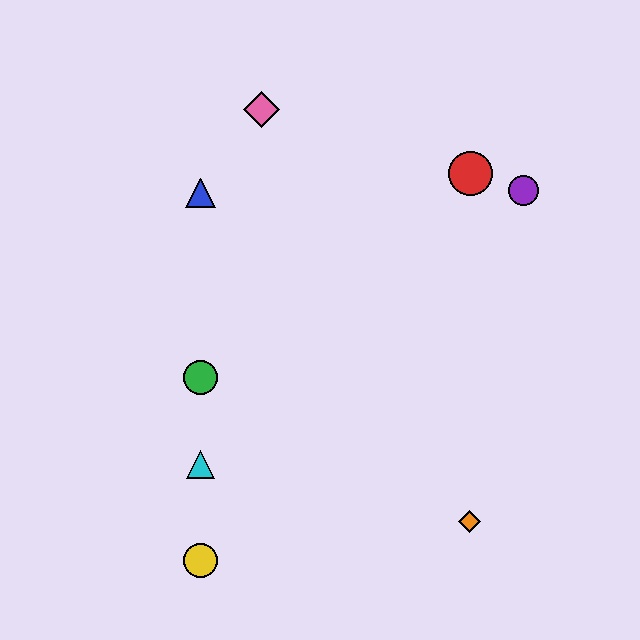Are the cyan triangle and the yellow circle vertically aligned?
Yes, both are at x≈200.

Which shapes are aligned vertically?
The blue triangle, the green circle, the yellow circle, the cyan triangle are aligned vertically.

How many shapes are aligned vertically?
4 shapes (the blue triangle, the green circle, the yellow circle, the cyan triangle) are aligned vertically.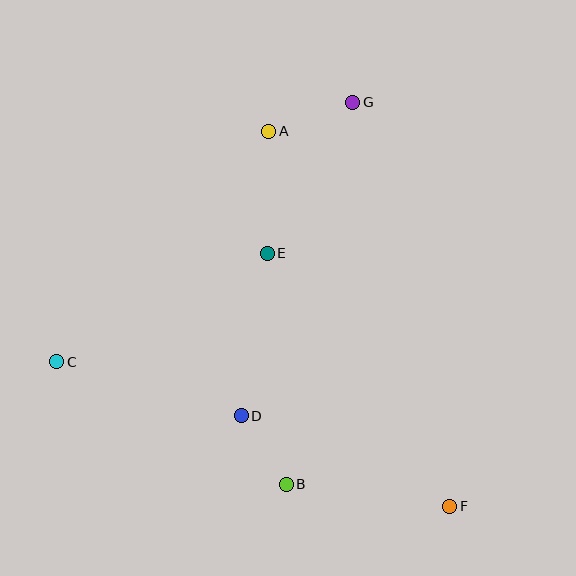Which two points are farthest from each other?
Points C and F are farthest from each other.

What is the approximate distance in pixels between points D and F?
The distance between D and F is approximately 227 pixels.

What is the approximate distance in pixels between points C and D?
The distance between C and D is approximately 193 pixels.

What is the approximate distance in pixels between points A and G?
The distance between A and G is approximately 89 pixels.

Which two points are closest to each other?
Points B and D are closest to each other.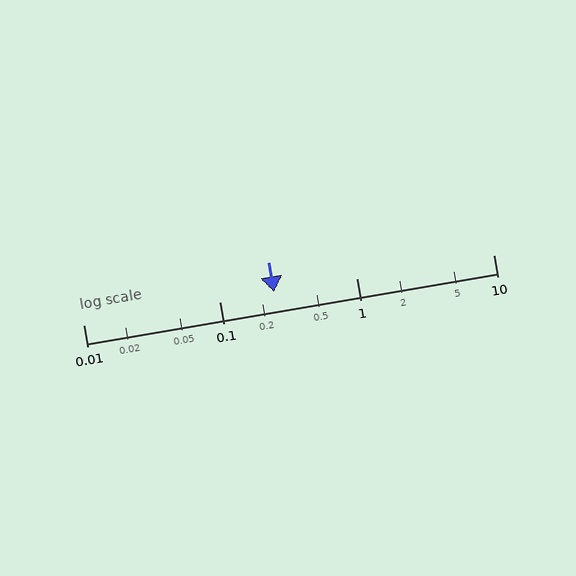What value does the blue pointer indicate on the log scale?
The pointer indicates approximately 0.25.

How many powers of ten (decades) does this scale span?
The scale spans 3 decades, from 0.01 to 10.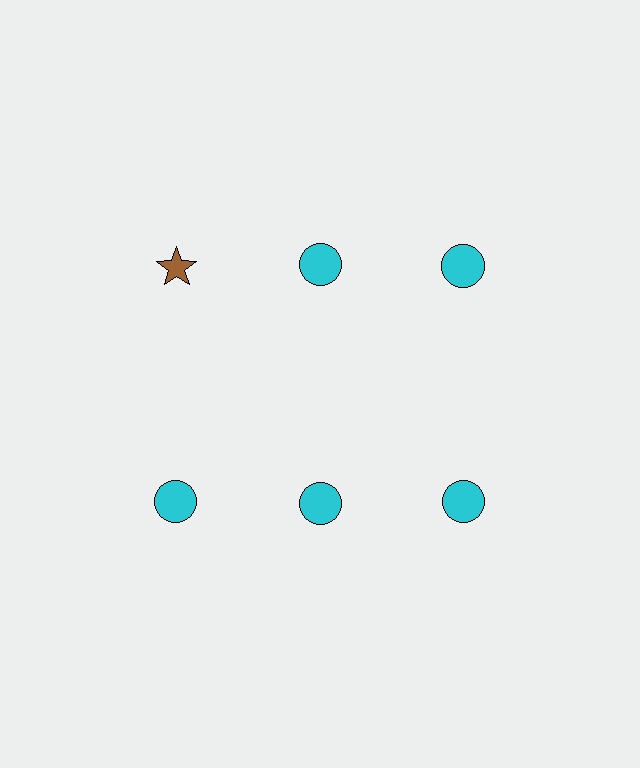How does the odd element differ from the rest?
It differs in both color (brown instead of cyan) and shape (star instead of circle).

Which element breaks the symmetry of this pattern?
The brown star in the top row, leftmost column breaks the symmetry. All other shapes are cyan circles.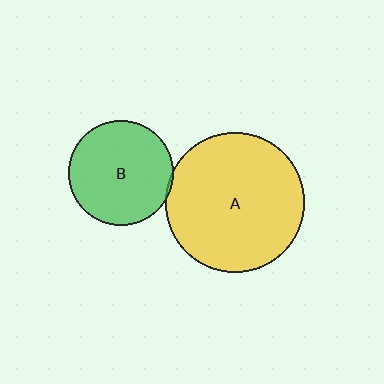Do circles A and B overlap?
Yes.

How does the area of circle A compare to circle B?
Approximately 1.8 times.